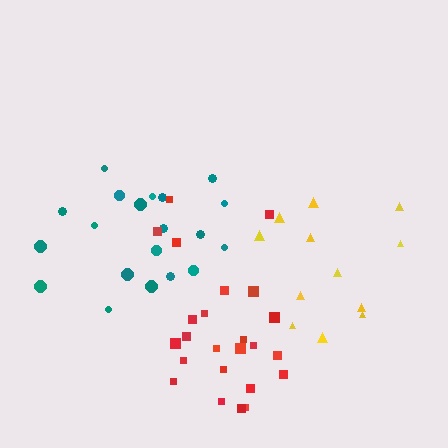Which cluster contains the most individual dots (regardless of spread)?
Red (24).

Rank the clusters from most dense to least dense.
teal, red, yellow.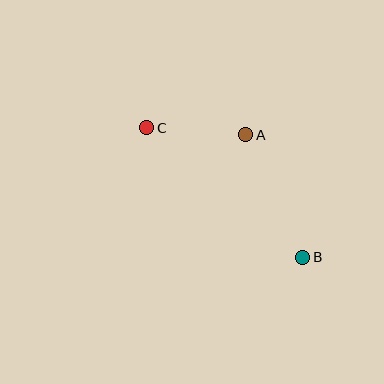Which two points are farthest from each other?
Points B and C are farthest from each other.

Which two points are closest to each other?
Points A and C are closest to each other.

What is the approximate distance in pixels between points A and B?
The distance between A and B is approximately 135 pixels.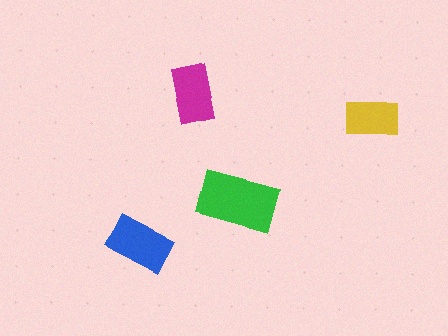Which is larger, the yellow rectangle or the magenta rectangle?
The magenta one.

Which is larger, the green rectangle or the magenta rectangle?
The green one.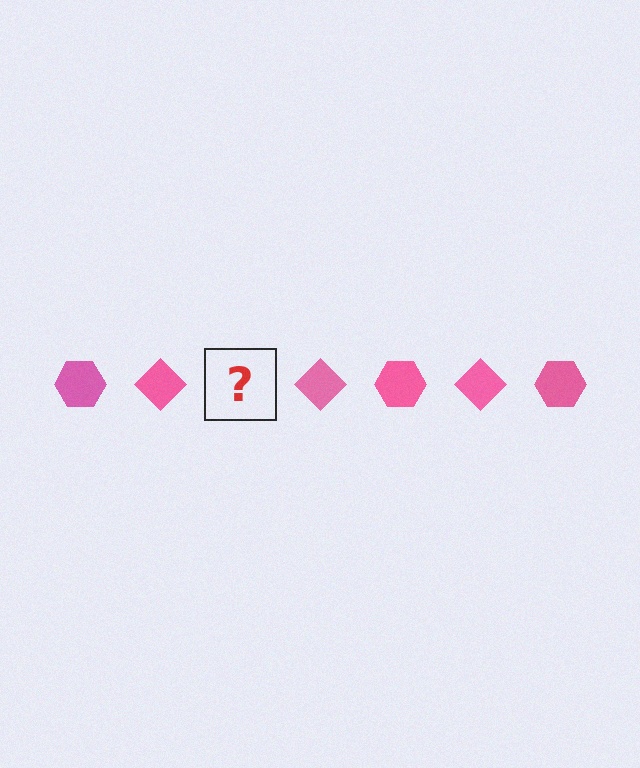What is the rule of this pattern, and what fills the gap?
The rule is that the pattern cycles through hexagon, diamond shapes in pink. The gap should be filled with a pink hexagon.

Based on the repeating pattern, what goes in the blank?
The blank should be a pink hexagon.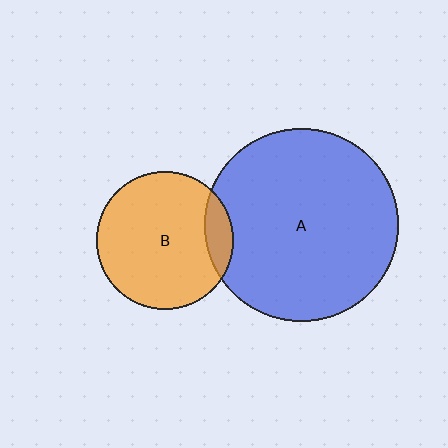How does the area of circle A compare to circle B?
Approximately 2.0 times.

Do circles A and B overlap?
Yes.